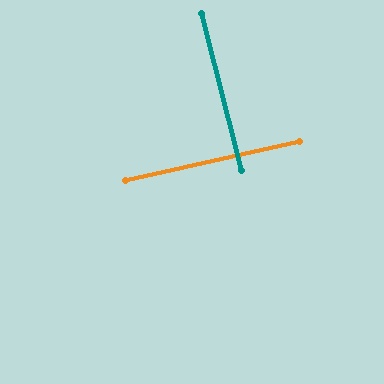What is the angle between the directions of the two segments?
Approximately 88 degrees.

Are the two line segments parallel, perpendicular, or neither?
Perpendicular — they meet at approximately 88°.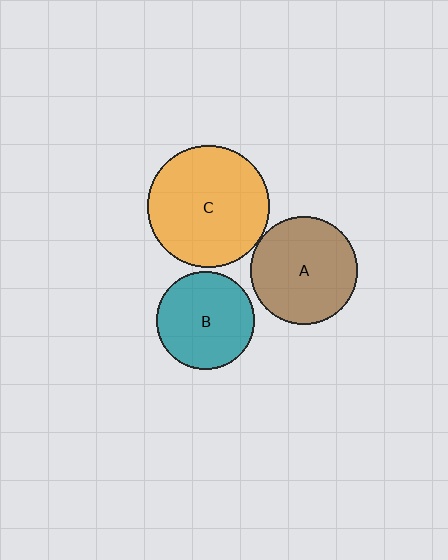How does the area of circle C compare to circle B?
Approximately 1.6 times.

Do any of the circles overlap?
No, none of the circles overlap.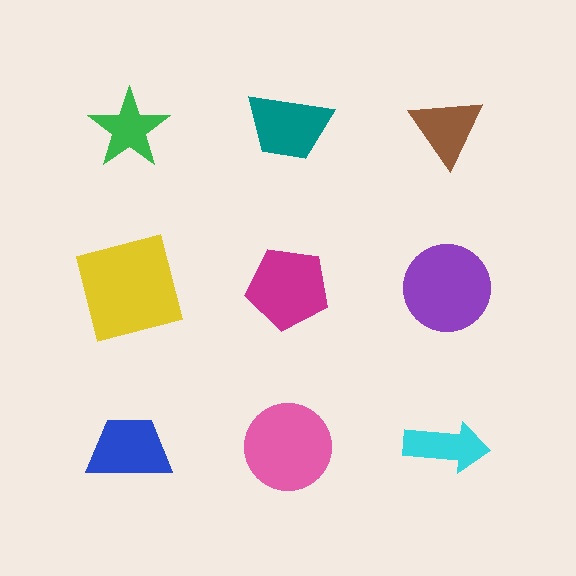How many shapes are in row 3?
3 shapes.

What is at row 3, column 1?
A blue trapezoid.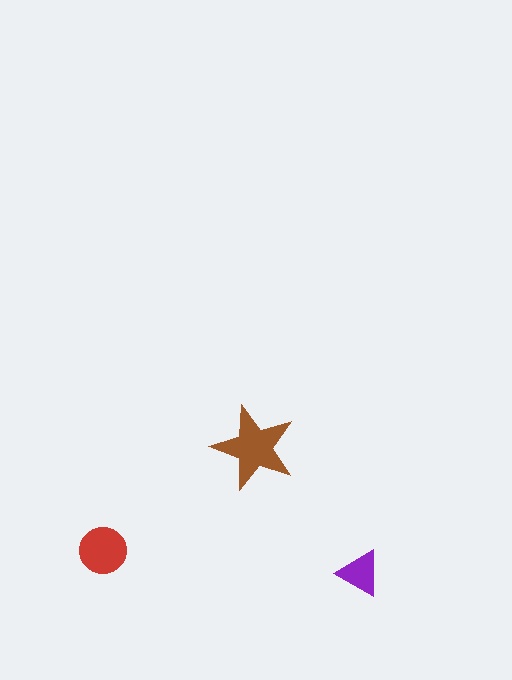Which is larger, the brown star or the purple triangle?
The brown star.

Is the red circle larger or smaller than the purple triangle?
Larger.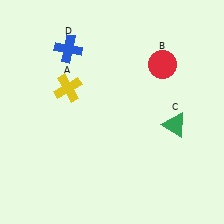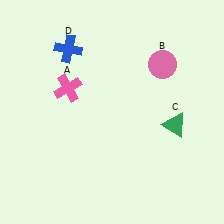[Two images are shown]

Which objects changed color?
A changed from yellow to pink. B changed from red to pink.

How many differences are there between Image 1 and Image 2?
There are 2 differences between the two images.